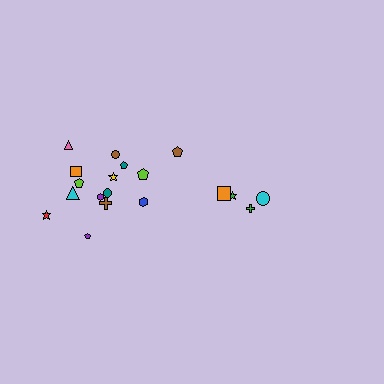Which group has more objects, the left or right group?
The left group.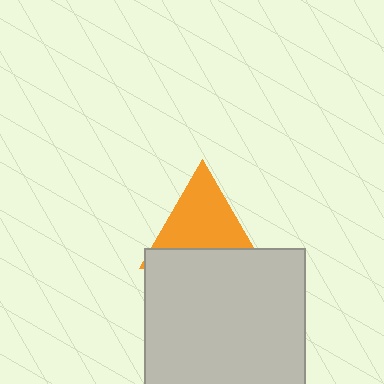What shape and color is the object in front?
The object in front is a light gray square.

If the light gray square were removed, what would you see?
You would see the complete orange triangle.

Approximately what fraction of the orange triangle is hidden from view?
Roughly 35% of the orange triangle is hidden behind the light gray square.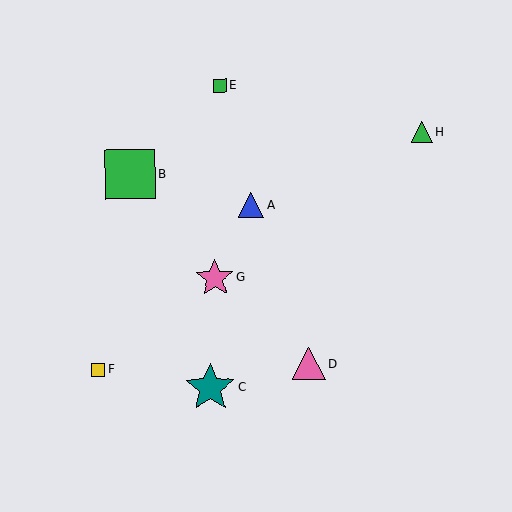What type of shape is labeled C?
Shape C is a teal star.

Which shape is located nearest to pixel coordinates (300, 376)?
The pink triangle (labeled D) at (309, 364) is nearest to that location.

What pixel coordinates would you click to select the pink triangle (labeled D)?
Click at (309, 364) to select the pink triangle D.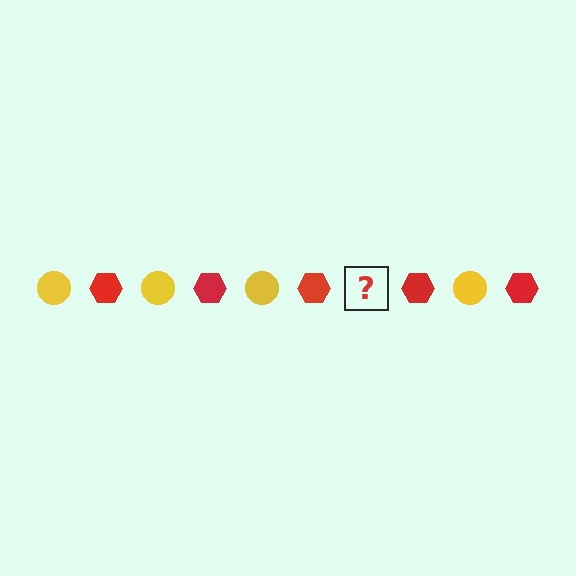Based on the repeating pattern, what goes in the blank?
The blank should be a yellow circle.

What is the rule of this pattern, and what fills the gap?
The rule is that the pattern alternates between yellow circle and red hexagon. The gap should be filled with a yellow circle.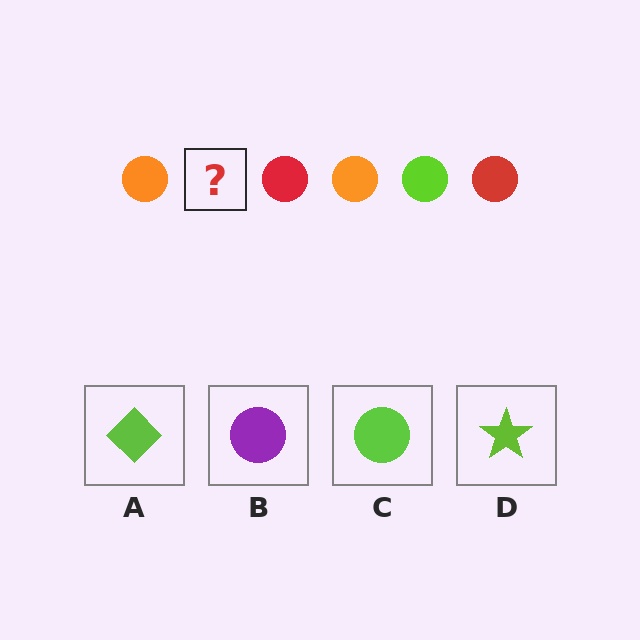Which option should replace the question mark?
Option C.